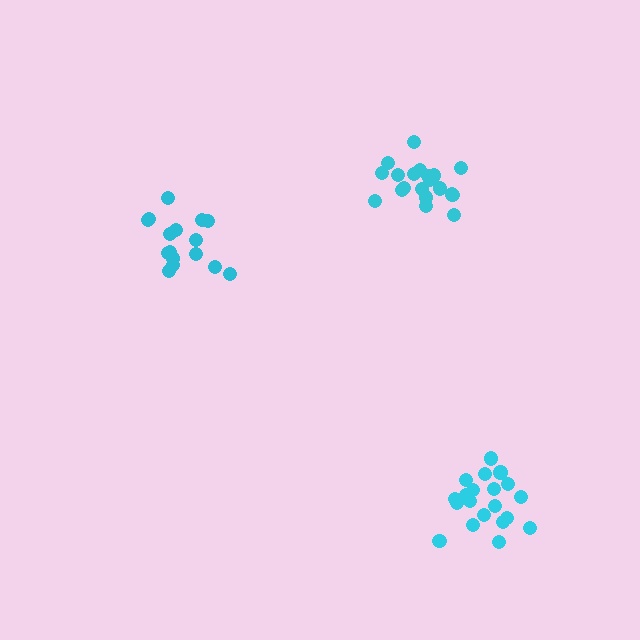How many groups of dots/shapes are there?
There are 3 groups.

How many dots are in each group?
Group 1: 20 dots, Group 2: 16 dots, Group 3: 21 dots (57 total).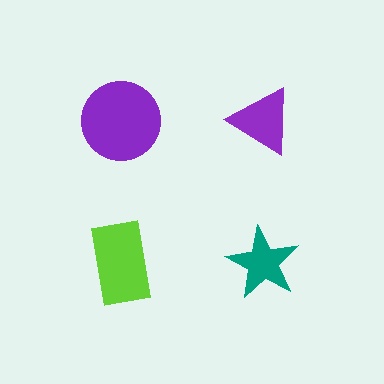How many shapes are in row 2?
2 shapes.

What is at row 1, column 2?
A purple triangle.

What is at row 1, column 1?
A purple circle.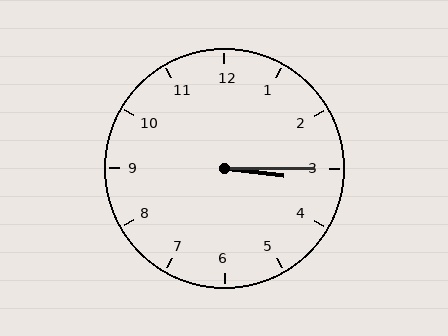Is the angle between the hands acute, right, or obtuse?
It is acute.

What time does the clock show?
3:15.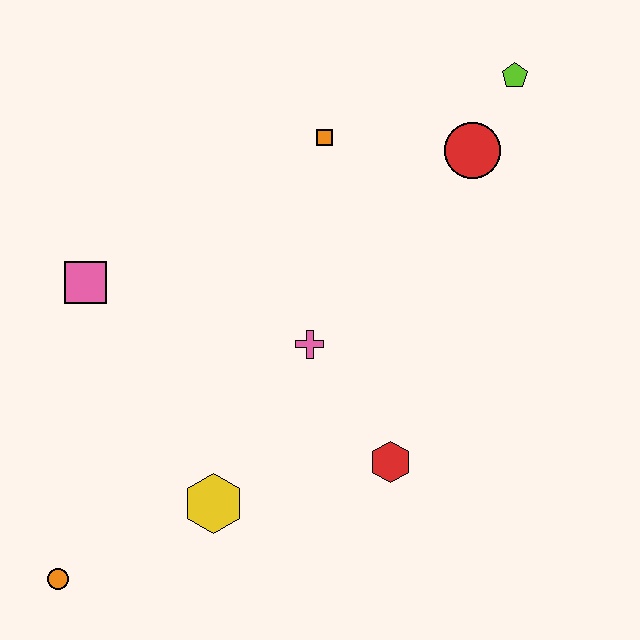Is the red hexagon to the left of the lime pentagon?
Yes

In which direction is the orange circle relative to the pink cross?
The orange circle is to the left of the pink cross.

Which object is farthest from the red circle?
The orange circle is farthest from the red circle.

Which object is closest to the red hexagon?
The pink cross is closest to the red hexagon.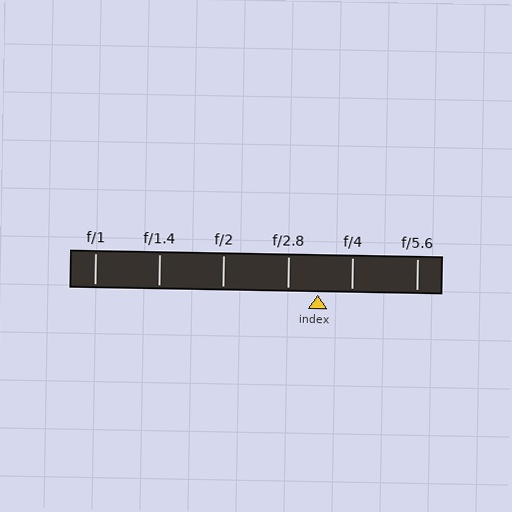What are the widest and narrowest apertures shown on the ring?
The widest aperture shown is f/1 and the narrowest is f/5.6.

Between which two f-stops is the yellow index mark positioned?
The index mark is between f/2.8 and f/4.